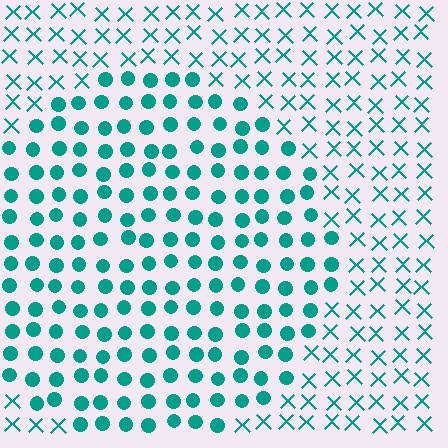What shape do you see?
I see a circle.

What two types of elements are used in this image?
The image uses circles inside the circle region and X marks outside it.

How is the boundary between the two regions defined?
The boundary is defined by a change in element shape: circles inside vs. X marks outside. All elements share the same color and spacing.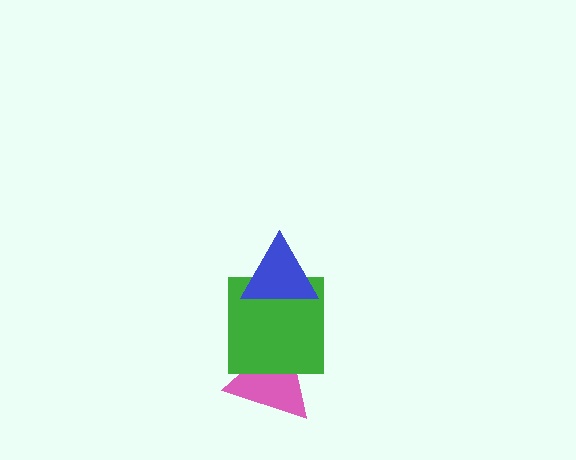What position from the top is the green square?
The green square is 2nd from the top.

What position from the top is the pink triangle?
The pink triangle is 3rd from the top.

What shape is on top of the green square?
The blue triangle is on top of the green square.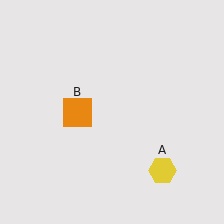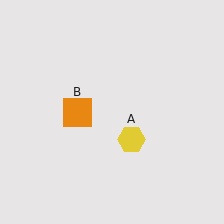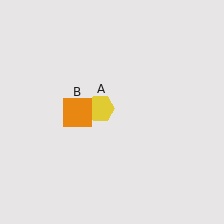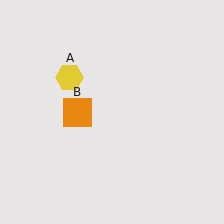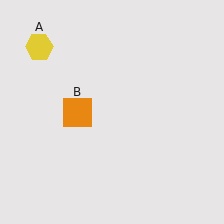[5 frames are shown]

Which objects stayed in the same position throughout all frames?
Orange square (object B) remained stationary.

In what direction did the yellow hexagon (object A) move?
The yellow hexagon (object A) moved up and to the left.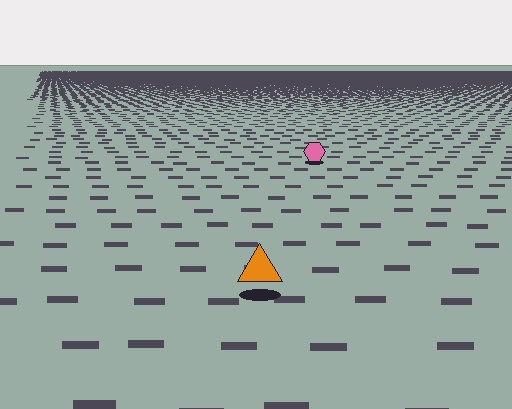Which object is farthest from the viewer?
The pink hexagon is farthest from the viewer. It appears smaller and the ground texture around it is denser.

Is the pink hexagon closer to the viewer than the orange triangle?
No. The orange triangle is closer — you can tell from the texture gradient: the ground texture is coarser near it.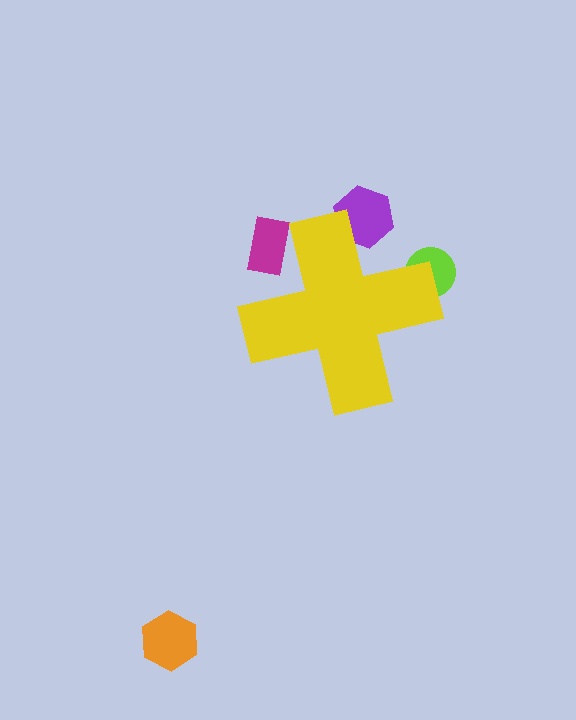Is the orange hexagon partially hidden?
No, the orange hexagon is fully visible.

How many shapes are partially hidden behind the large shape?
3 shapes are partially hidden.